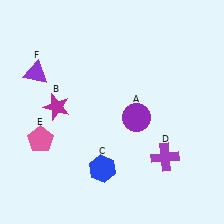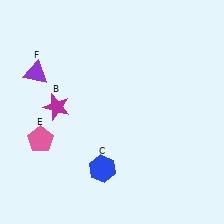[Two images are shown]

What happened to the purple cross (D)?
The purple cross (D) was removed in Image 2. It was in the bottom-right area of Image 1.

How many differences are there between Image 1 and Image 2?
There are 2 differences between the two images.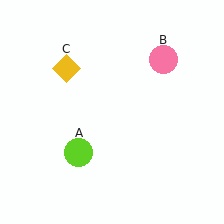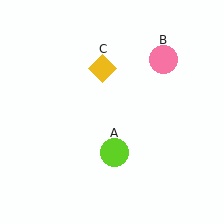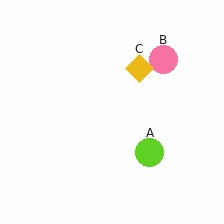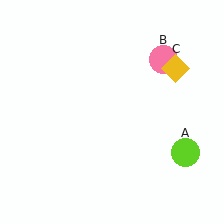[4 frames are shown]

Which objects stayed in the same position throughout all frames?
Pink circle (object B) remained stationary.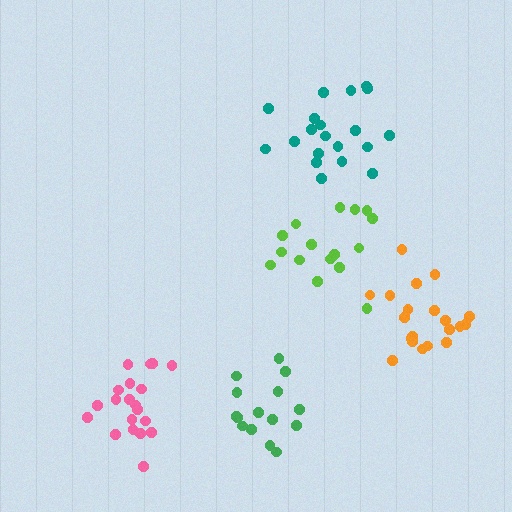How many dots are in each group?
Group 1: 20 dots, Group 2: 16 dots, Group 3: 15 dots, Group 4: 20 dots, Group 5: 20 dots (91 total).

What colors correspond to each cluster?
The clusters are colored: pink, lime, green, teal, orange.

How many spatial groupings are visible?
There are 5 spatial groupings.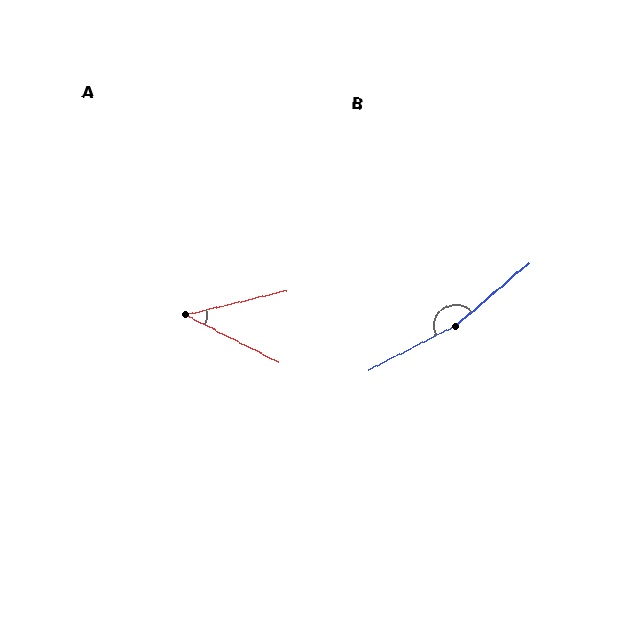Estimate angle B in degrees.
Approximately 167 degrees.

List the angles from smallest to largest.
A (40°), B (167°).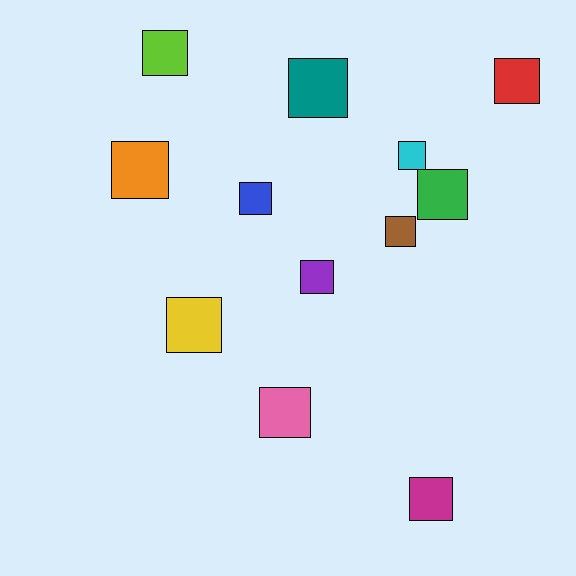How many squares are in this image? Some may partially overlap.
There are 12 squares.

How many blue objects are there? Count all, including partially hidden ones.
There is 1 blue object.